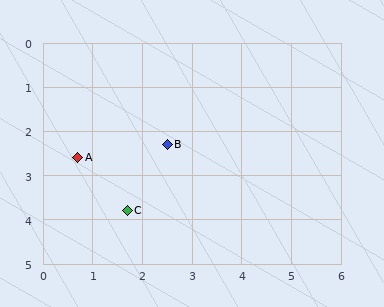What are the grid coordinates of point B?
Point B is at approximately (2.5, 2.3).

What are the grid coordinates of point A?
Point A is at approximately (0.7, 2.6).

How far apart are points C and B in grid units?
Points C and B are about 1.7 grid units apart.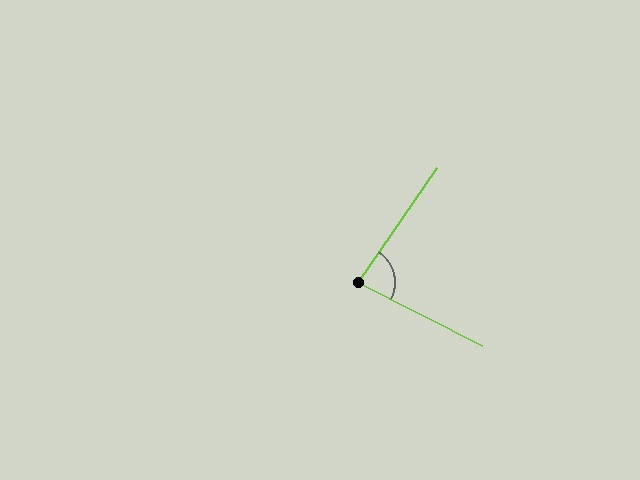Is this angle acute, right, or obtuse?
It is acute.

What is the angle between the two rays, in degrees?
Approximately 82 degrees.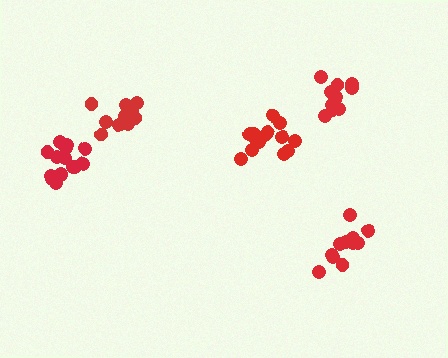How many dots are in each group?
Group 1: 13 dots, Group 2: 14 dots, Group 3: 11 dots, Group 4: 11 dots, Group 5: 16 dots (65 total).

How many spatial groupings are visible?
There are 5 spatial groupings.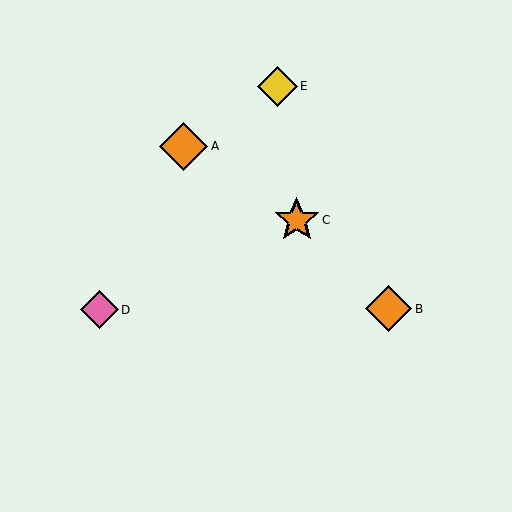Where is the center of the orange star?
The center of the orange star is at (297, 220).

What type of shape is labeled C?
Shape C is an orange star.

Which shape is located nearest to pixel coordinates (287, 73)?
The yellow diamond (labeled E) at (277, 86) is nearest to that location.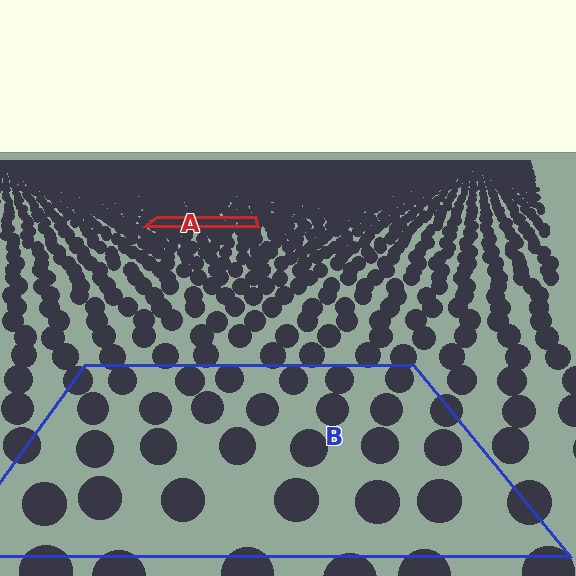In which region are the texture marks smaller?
The texture marks are smaller in region A, because it is farther away.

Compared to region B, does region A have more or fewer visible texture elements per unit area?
Region A has more texture elements per unit area — they are packed more densely because it is farther away.